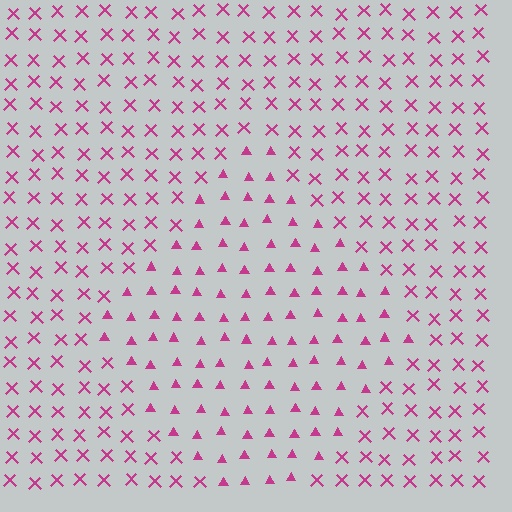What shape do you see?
I see a diamond.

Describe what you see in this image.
The image is filled with small magenta elements arranged in a uniform grid. A diamond-shaped region contains triangles, while the surrounding area contains X marks. The boundary is defined purely by the change in element shape.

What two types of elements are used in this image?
The image uses triangles inside the diamond region and X marks outside it.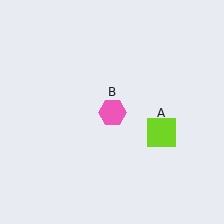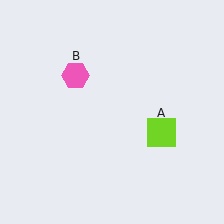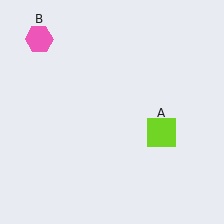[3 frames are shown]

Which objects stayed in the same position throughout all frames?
Lime square (object A) remained stationary.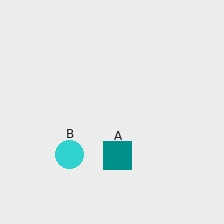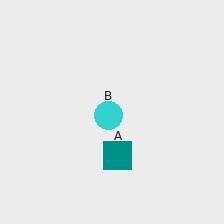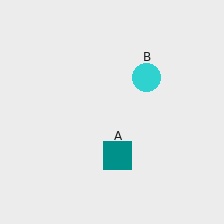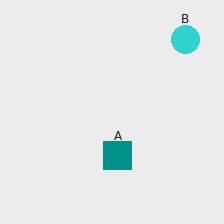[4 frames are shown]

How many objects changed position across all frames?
1 object changed position: cyan circle (object B).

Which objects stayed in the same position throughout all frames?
Teal square (object A) remained stationary.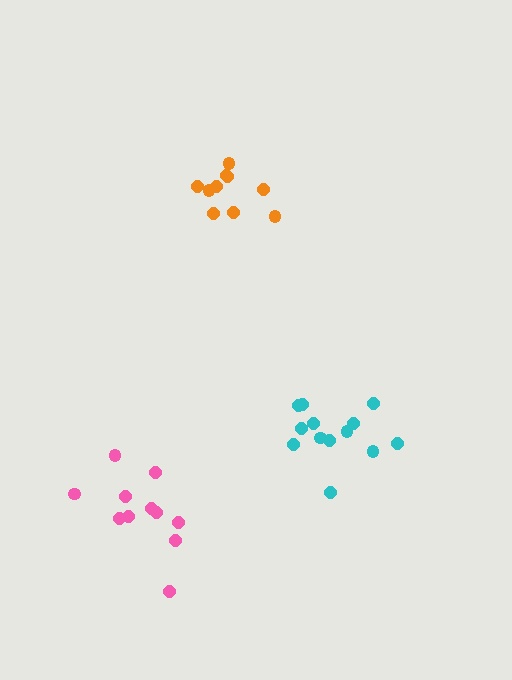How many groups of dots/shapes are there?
There are 3 groups.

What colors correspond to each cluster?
The clusters are colored: cyan, orange, pink.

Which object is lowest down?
The pink cluster is bottommost.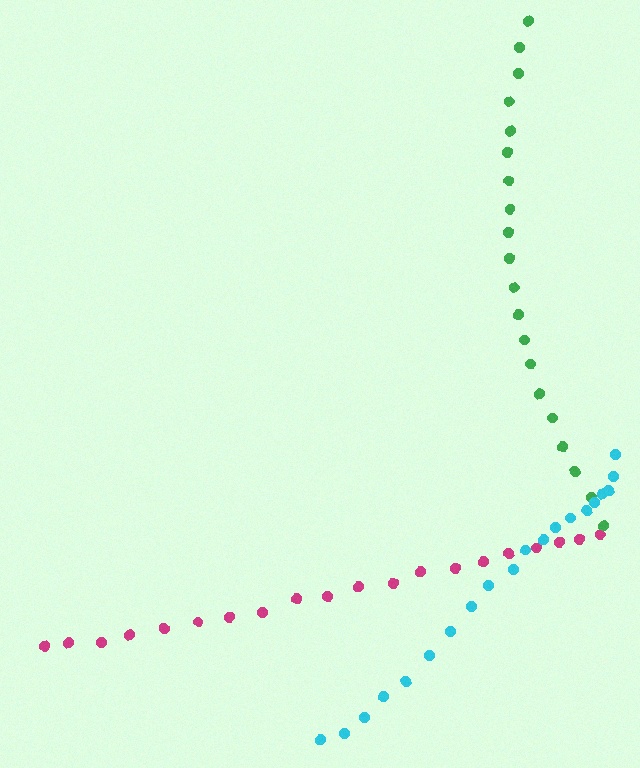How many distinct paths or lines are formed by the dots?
There are 3 distinct paths.